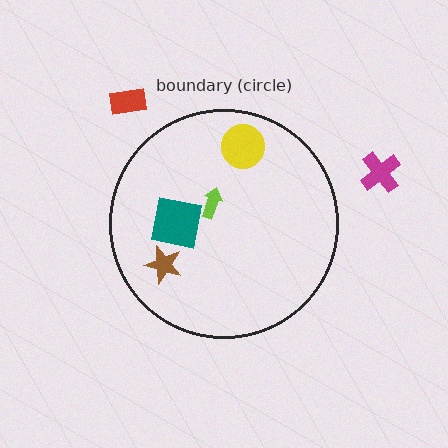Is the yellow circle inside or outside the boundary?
Inside.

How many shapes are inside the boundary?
4 inside, 2 outside.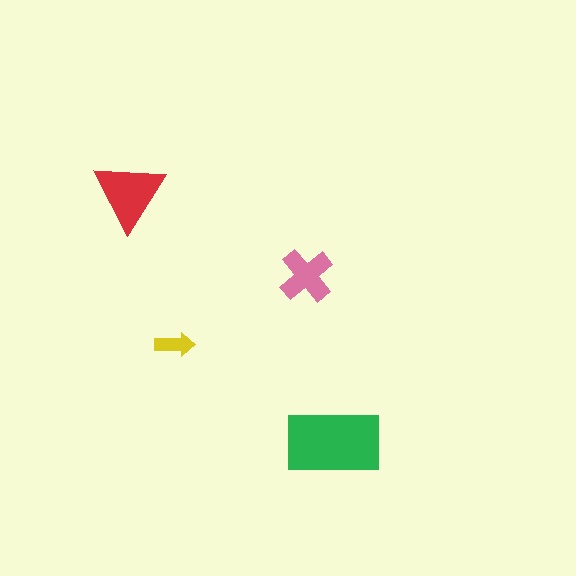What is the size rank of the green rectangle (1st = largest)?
1st.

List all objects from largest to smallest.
The green rectangle, the red triangle, the pink cross, the yellow arrow.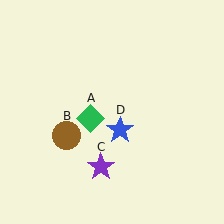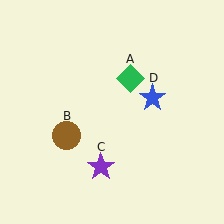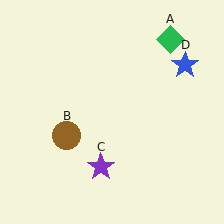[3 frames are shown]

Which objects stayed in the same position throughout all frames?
Brown circle (object B) and purple star (object C) remained stationary.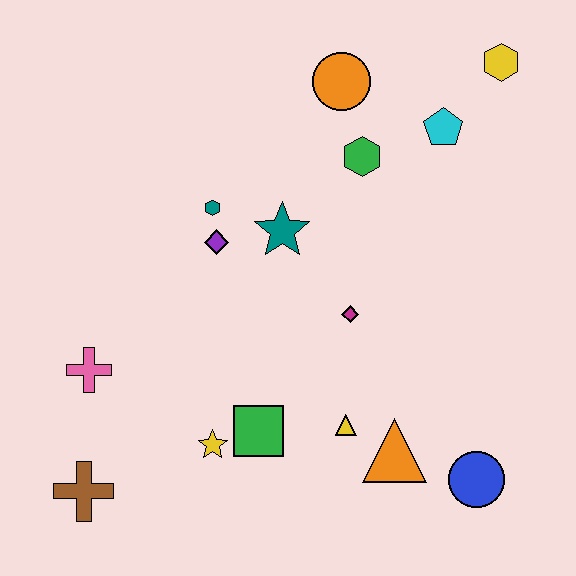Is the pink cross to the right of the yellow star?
No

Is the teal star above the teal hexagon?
No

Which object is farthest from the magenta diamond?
The brown cross is farthest from the magenta diamond.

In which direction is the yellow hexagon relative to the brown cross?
The yellow hexagon is above the brown cross.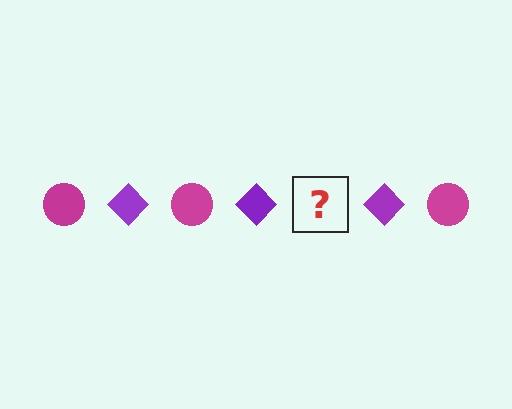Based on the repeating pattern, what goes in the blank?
The blank should be a magenta circle.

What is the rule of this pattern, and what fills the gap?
The rule is that the pattern alternates between magenta circle and purple diamond. The gap should be filled with a magenta circle.